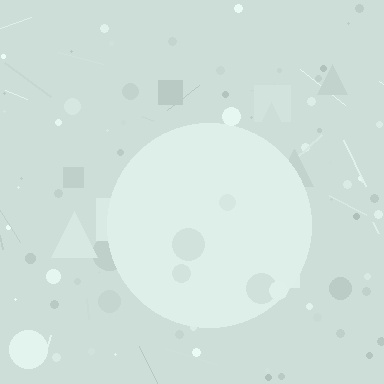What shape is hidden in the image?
A circle is hidden in the image.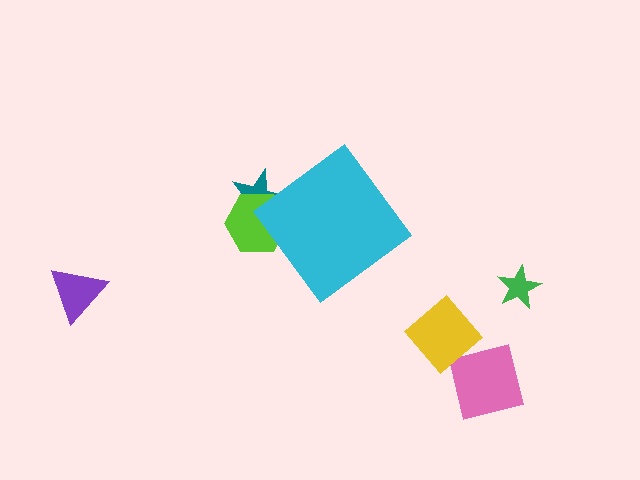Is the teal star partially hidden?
Yes, the teal star is partially hidden behind the cyan diamond.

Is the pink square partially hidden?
No, the pink square is fully visible.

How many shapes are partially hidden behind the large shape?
2 shapes are partially hidden.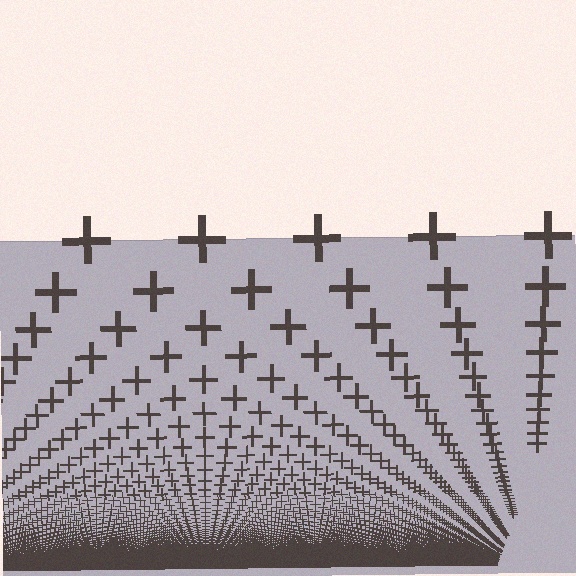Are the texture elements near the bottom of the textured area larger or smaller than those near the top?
Smaller. The gradient is inverted — elements near the bottom are smaller and denser.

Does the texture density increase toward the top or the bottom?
Density increases toward the bottom.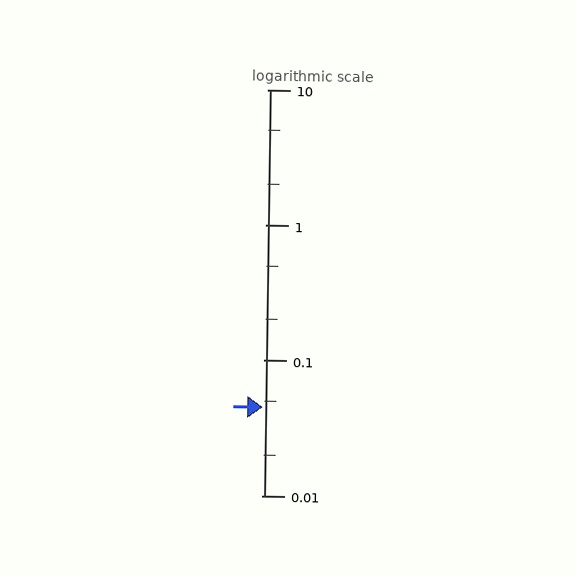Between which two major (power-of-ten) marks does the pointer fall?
The pointer is between 0.01 and 0.1.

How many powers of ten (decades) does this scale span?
The scale spans 3 decades, from 0.01 to 10.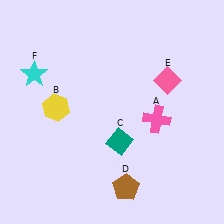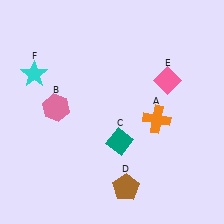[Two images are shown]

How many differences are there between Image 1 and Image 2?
There are 2 differences between the two images.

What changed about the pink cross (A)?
In Image 1, A is pink. In Image 2, it changed to orange.